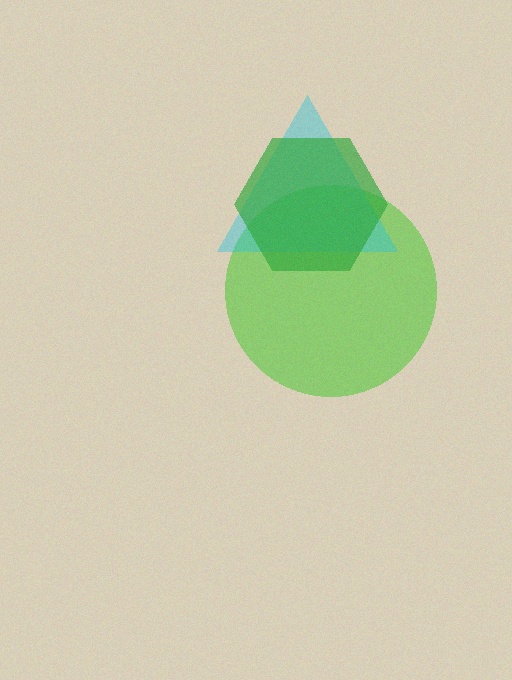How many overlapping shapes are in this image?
There are 3 overlapping shapes in the image.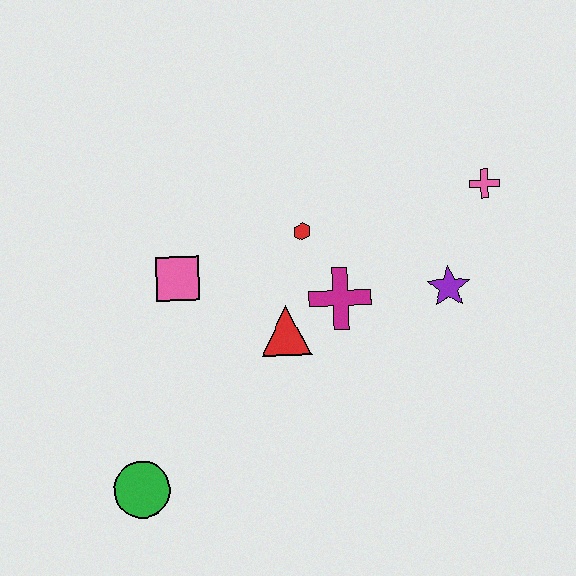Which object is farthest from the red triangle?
The pink cross is farthest from the red triangle.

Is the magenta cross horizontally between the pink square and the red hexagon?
No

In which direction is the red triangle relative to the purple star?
The red triangle is to the left of the purple star.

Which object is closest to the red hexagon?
The magenta cross is closest to the red hexagon.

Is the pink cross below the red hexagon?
No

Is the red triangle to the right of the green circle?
Yes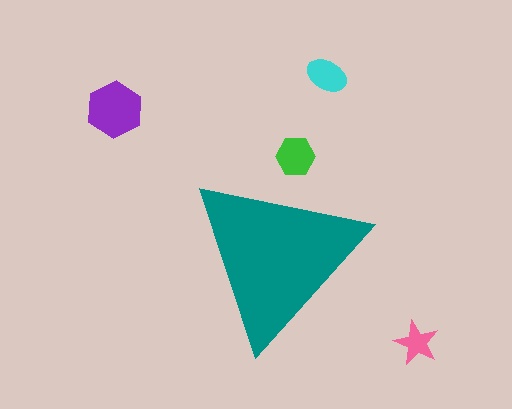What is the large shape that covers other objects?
A teal triangle.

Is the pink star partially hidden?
No, the pink star is fully visible.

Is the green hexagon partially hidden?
Yes, the green hexagon is partially hidden behind the teal triangle.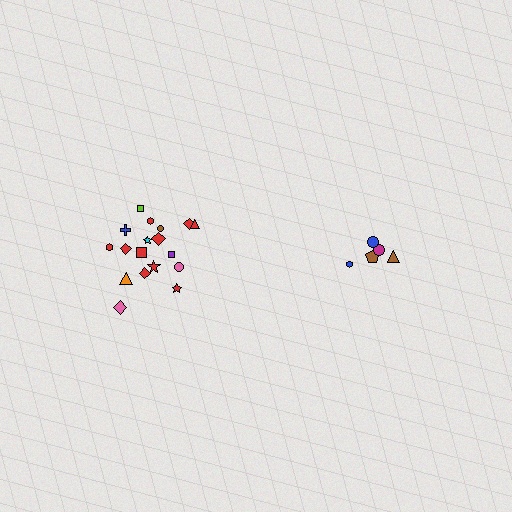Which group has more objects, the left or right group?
The left group.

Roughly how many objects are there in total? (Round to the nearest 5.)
Roughly 25 objects in total.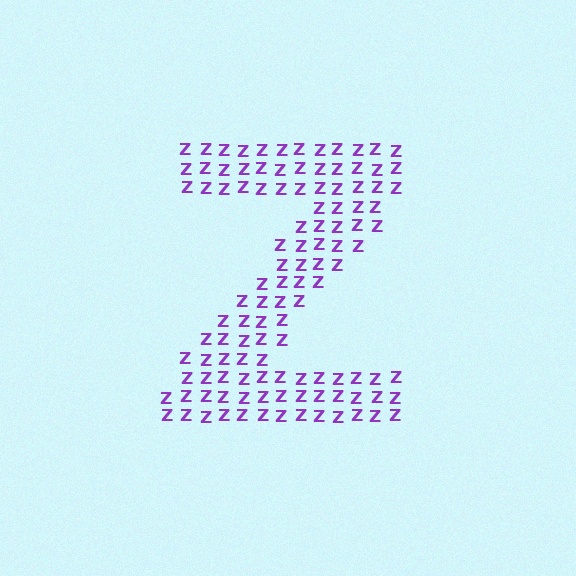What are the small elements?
The small elements are letter Z's.